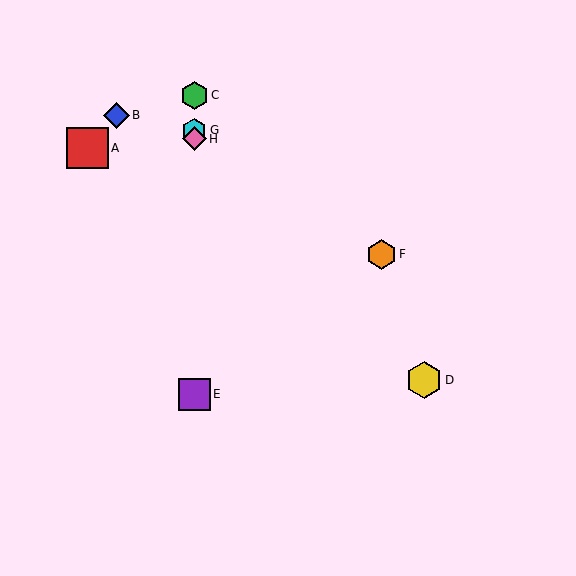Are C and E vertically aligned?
Yes, both are at x≈194.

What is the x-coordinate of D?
Object D is at x≈424.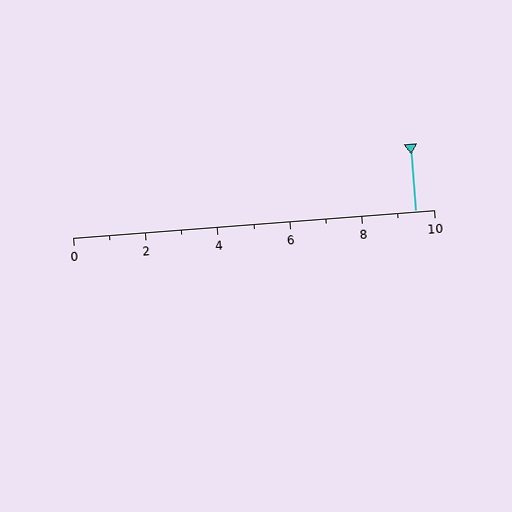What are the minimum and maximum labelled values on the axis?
The axis runs from 0 to 10.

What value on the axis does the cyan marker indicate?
The marker indicates approximately 9.5.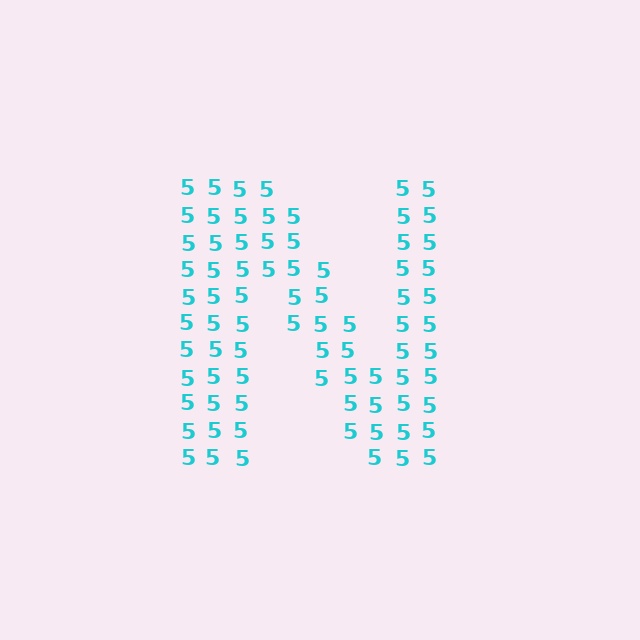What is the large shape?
The large shape is the letter N.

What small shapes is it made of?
It is made of small digit 5's.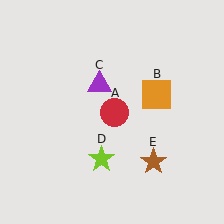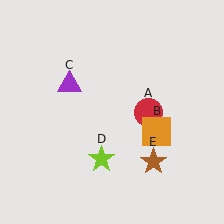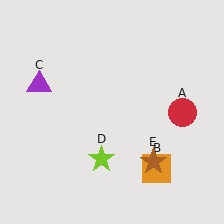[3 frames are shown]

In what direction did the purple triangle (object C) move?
The purple triangle (object C) moved left.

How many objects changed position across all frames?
3 objects changed position: red circle (object A), orange square (object B), purple triangle (object C).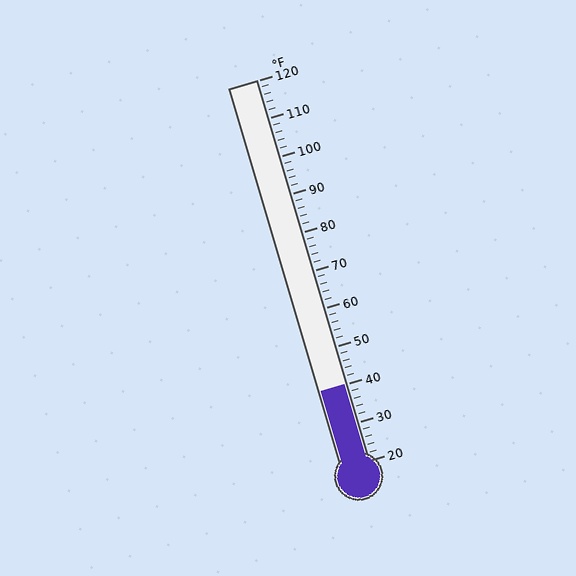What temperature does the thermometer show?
The thermometer shows approximately 40°F.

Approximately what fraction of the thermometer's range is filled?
The thermometer is filled to approximately 20% of its range.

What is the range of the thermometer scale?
The thermometer scale ranges from 20°F to 120°F.